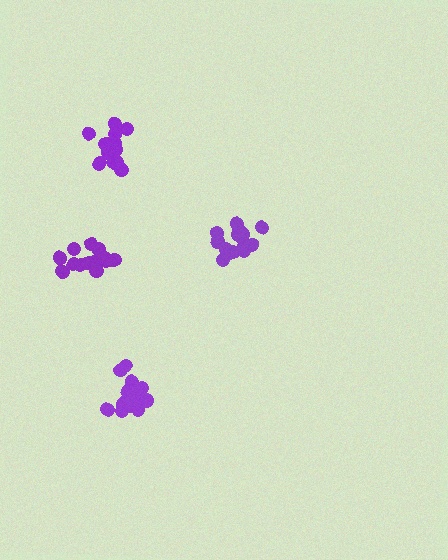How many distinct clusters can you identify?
There are 4 distinct clusters.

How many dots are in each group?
Group 1: 13 dots, Group 2: 14 dots, Group 3: 16 dots, Group 4: 13 dots (56 total).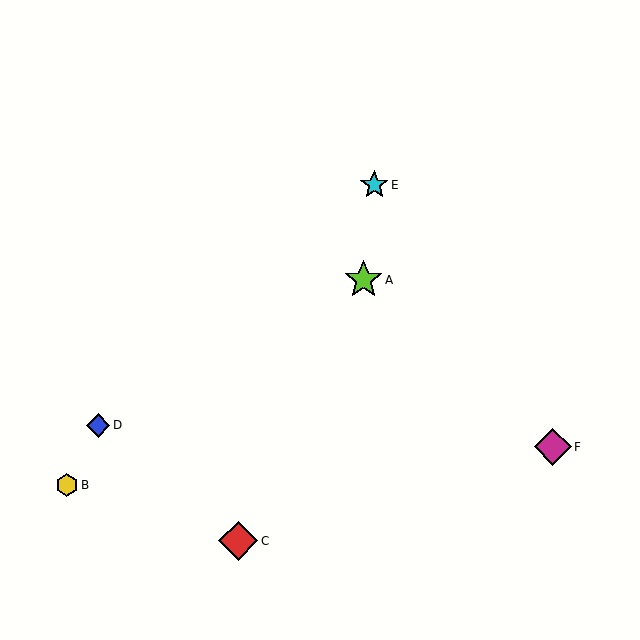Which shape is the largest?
The red diamond (labeled C) is the largest.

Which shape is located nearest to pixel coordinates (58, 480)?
The yellow hexagon (labeled B) at (67, 485) is nearest to that location.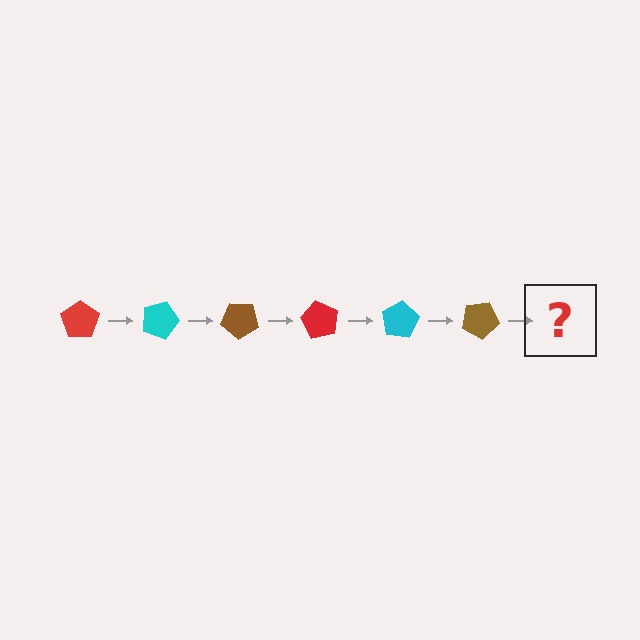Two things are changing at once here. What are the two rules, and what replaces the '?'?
The two rules are that it rotates 20 degrees each step and the color cycles through red, cyan, and brown. The '?' should be a red pentagon, rotated 120 degrees from the start.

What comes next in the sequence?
The next element should be a red pentagon, rotated 120 degrees from the start.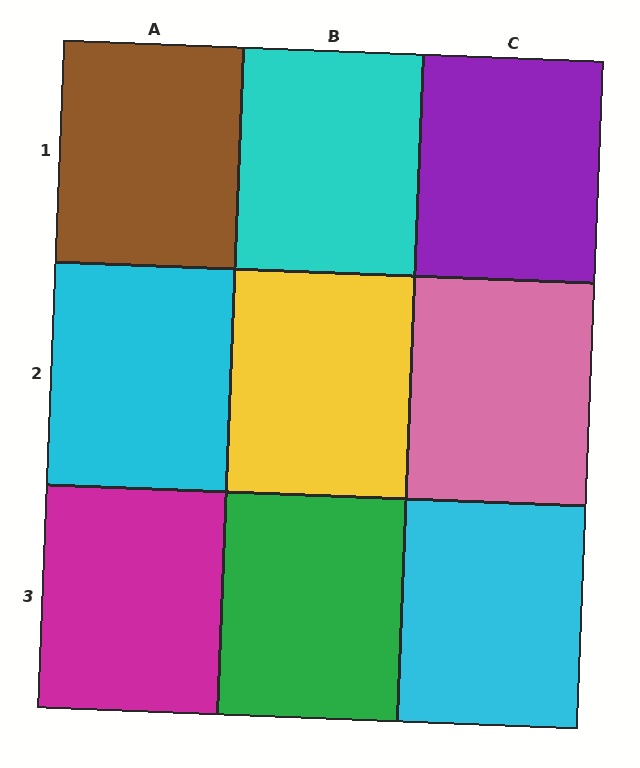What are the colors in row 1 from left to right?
Brown, cyan, purple.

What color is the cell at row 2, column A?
Cyan.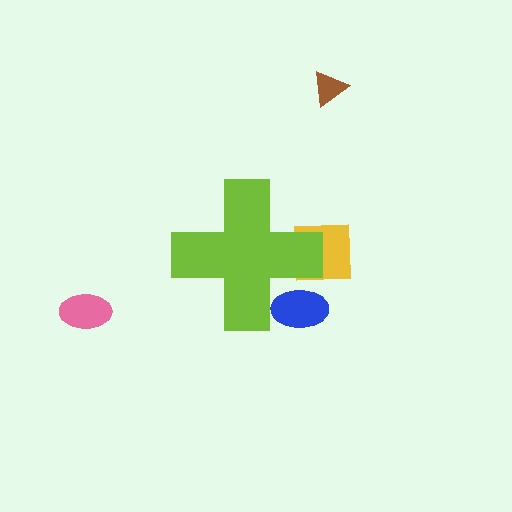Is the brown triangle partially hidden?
No, the brown triangle is fully visible.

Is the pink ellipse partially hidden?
No, the pink ellipse is fully visible.